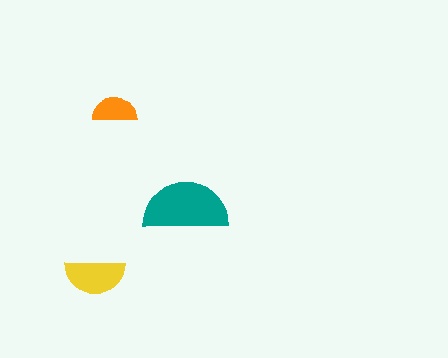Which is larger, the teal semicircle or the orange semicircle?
The teal one.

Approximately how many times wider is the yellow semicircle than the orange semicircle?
About 1.5 times wider.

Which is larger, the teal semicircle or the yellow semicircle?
The teal one.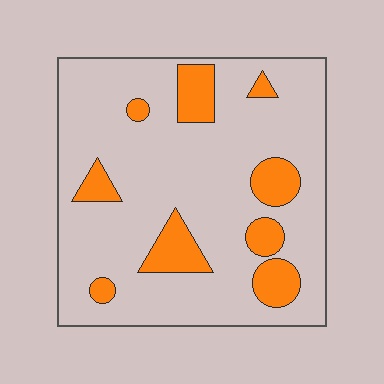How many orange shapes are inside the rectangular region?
9.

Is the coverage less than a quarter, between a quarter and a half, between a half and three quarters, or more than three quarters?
Less than a quarter.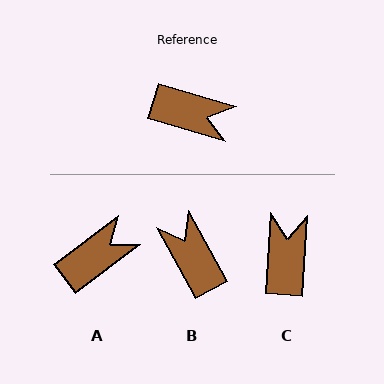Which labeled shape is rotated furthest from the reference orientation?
B, about 135 degrees away.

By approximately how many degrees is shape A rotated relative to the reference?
Approximately 54 degrees counter-clockwise.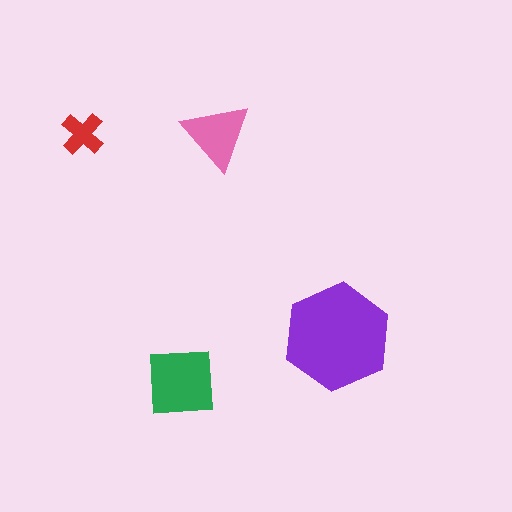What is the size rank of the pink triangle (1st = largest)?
3rd.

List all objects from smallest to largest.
The red cross, the pink triangle, the green square, the purple hexagon.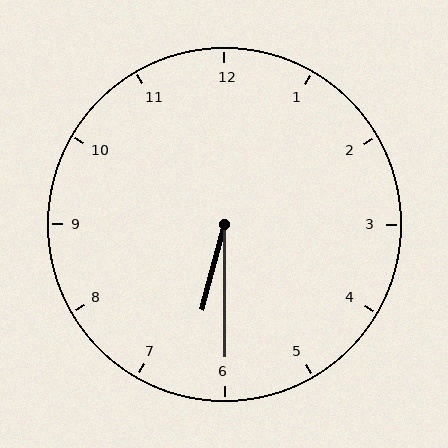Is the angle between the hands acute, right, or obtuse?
It is acute.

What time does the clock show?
6:30.